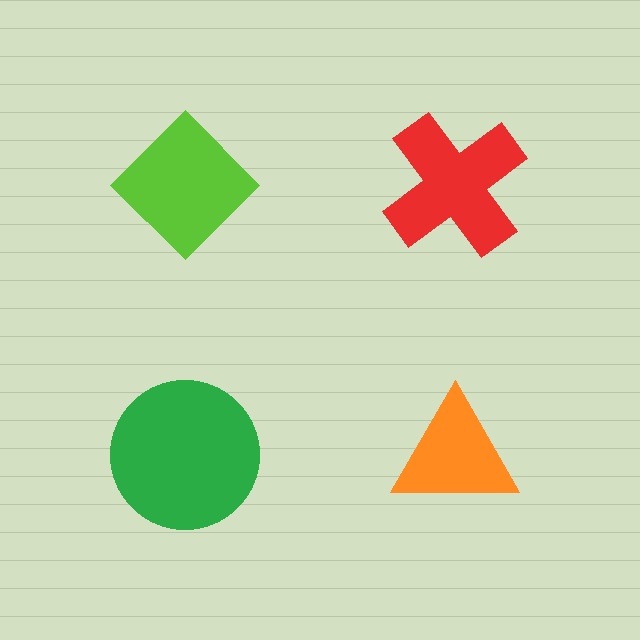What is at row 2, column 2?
An orange triangle.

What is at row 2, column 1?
A green circle.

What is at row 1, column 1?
A lime diamond.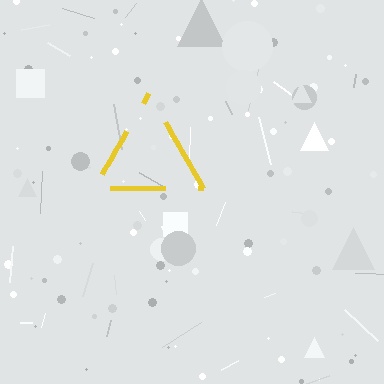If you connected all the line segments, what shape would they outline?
They would outline a triangle.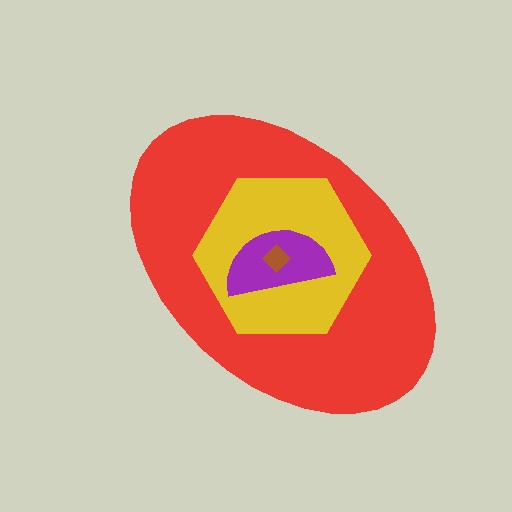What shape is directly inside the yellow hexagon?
The purple semicircle.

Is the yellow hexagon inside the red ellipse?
Yes.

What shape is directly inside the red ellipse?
The yellow hexagon.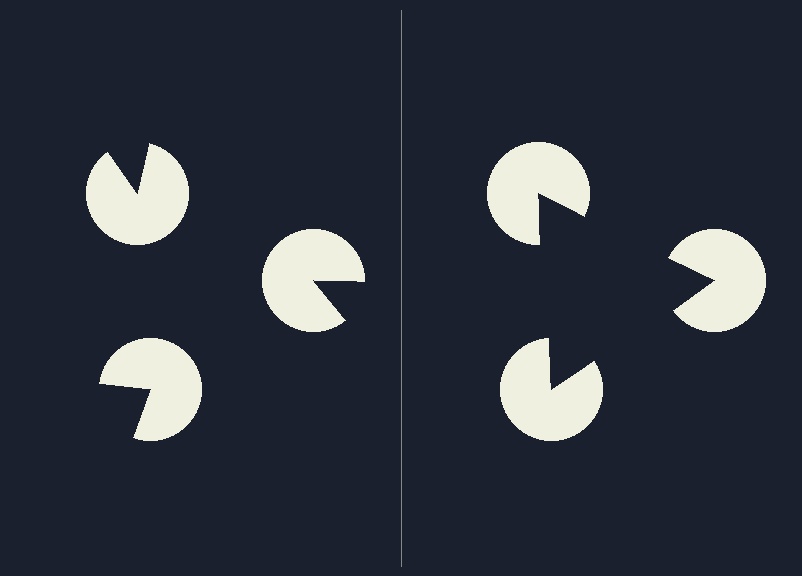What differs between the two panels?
The pac-man discs are positioned identically on both sides; only the wedge orientations differ. On the right they align to a triangle; on the left they are misaligned.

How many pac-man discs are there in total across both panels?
6 — 3 on each side.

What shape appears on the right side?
An illusory triangle.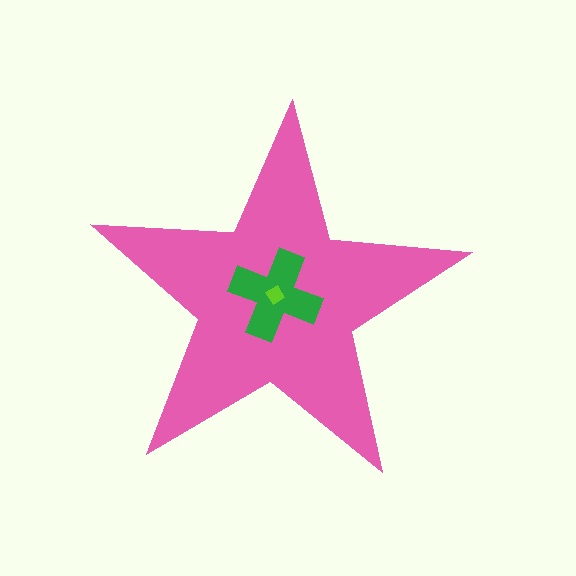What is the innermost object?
The lime diamond.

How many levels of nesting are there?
3.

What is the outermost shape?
The pink star.